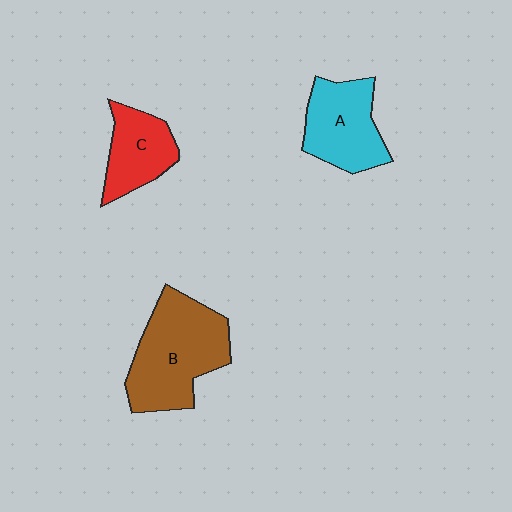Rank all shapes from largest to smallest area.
From largest to smallest: B (brown), A (cyan), C (red).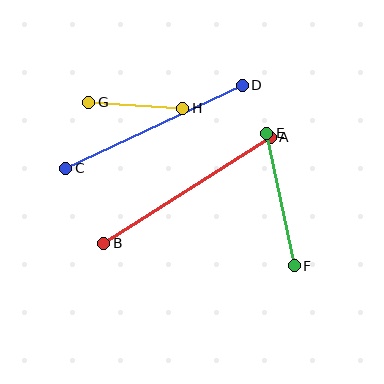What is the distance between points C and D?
The distance is approximately 195 pixels.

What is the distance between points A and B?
The distance is approximately 198 pixels.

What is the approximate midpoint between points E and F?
The midpoint is at approximately (280, 199) pixels.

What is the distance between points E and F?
The distance is approximately 135 pixels.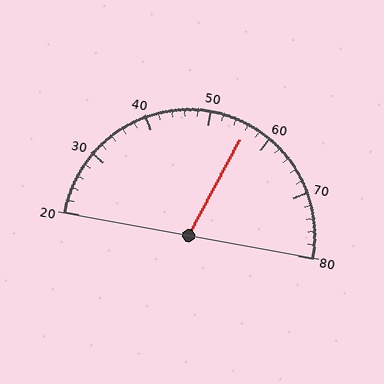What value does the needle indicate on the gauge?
The needle indicates approximately 56.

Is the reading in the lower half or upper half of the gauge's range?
The reading is in the upper half of the range (20 to 80).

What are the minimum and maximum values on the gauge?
The gauge ranges from 20 to 80.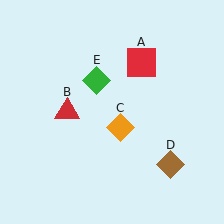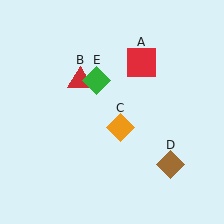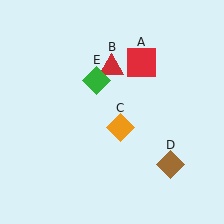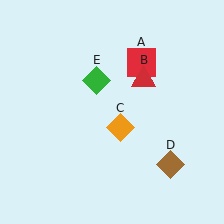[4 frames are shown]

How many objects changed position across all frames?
1 object changed position: red triangle (object B).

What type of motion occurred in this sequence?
The red triangle (object B) rotated clockwise around the center of the scene.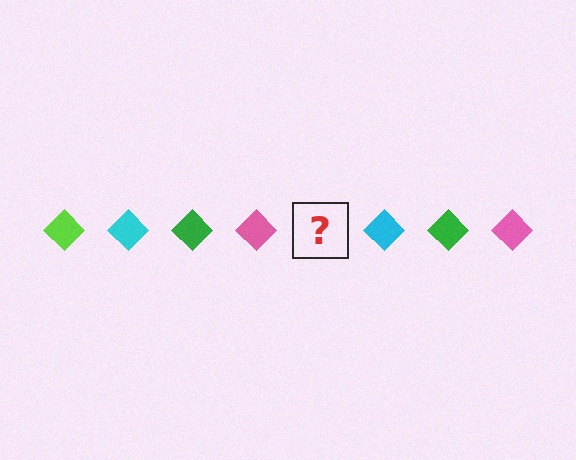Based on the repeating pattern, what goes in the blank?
The blank should be a lime diamond.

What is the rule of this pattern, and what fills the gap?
The rule is that the pattern cycles through lime, cyan, green, pink diamonds. The gap should be filled with a lime diamond.